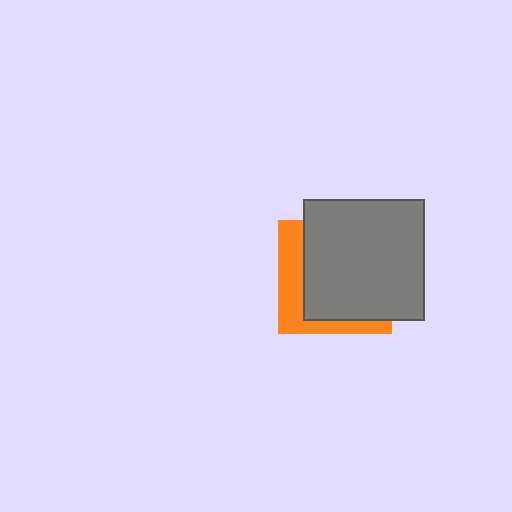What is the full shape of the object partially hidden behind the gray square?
The partially hidden object is an orange square.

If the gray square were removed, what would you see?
You would see the complete orange square.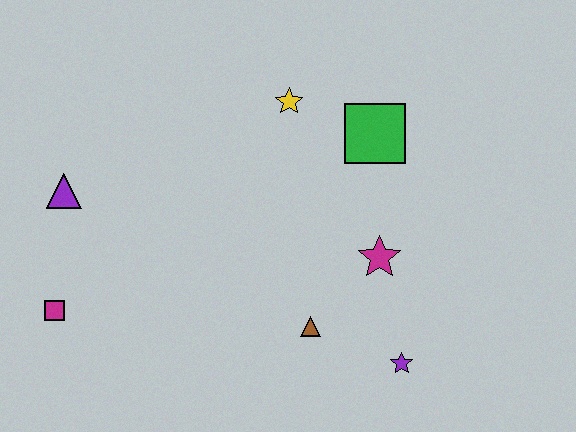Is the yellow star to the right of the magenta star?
No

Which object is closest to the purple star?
The brown triangle is closest to the purple star.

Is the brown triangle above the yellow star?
No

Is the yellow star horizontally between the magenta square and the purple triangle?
No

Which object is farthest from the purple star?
The purple triangle is farthest from the purple star.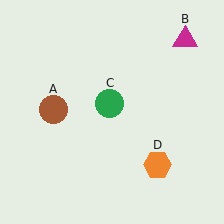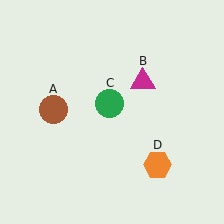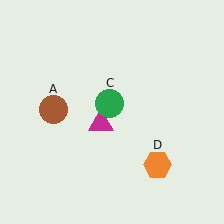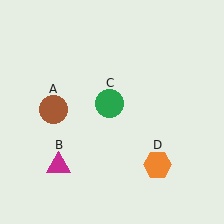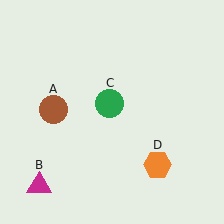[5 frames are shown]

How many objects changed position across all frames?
1 object changed position: magenta triangle (object B).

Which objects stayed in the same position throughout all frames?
Brown circle (object A) and green circle (object C) and orange hexagon (object D) remained stationary.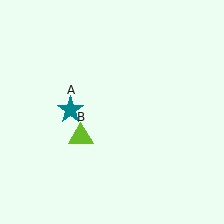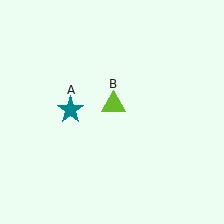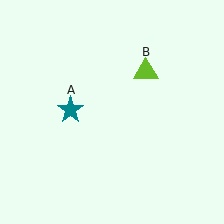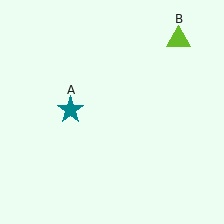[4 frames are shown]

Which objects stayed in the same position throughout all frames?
Teal star (object A) remained stationary.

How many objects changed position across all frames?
1 object changed position: lime triangle (object B).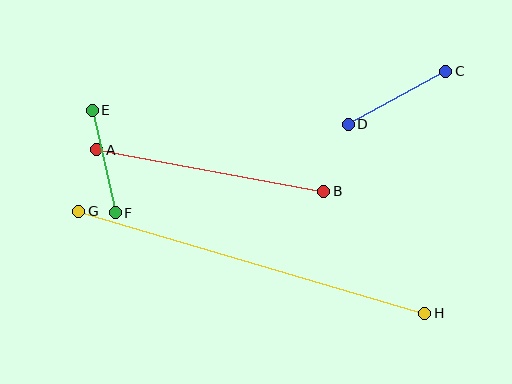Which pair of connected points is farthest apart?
Points G and H are farthest apart.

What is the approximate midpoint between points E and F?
The midpoint is at approximately (104, 162) pixels.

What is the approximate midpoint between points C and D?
The midpoint is at approximately (397, 98) pixels.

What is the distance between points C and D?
The distance is approximately 111 pixels.